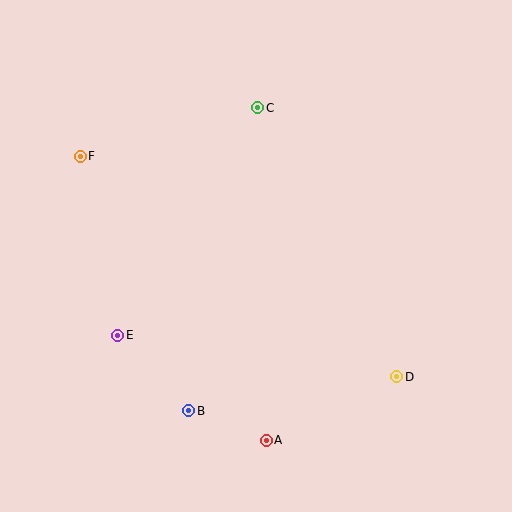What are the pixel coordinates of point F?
Point F is at (80, 156).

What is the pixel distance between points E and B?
The distance between E and B is 103 pixels.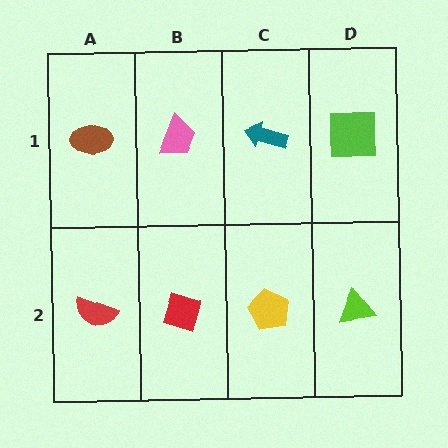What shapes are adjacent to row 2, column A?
A brown ellipse (row 1, column A), a red diamond (row 2, column B).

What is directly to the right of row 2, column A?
A red diamond.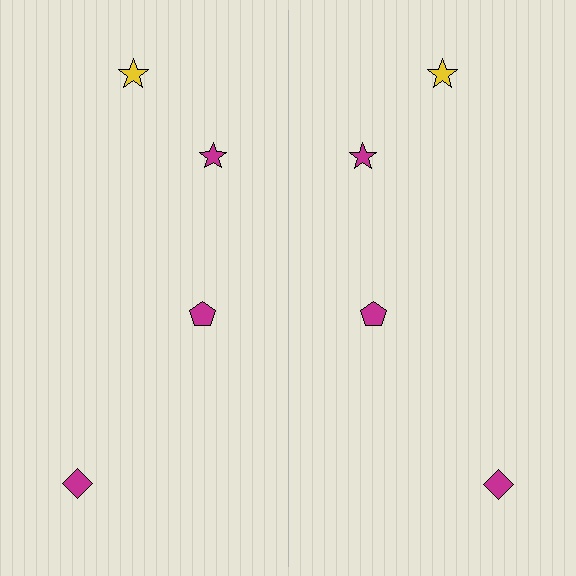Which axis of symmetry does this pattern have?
The pattern has a vertical axis of symmetry running through the center of the image.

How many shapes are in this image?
There are 8 shapes in this image.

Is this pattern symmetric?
Yes, this pattern has bilateral (reflection) symmetry.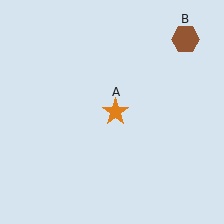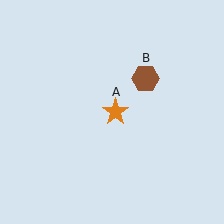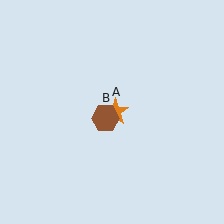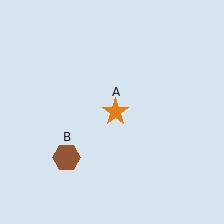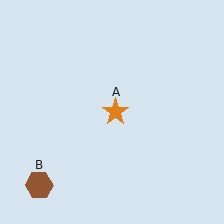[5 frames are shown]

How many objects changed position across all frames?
1 object changed position: brown hexagon (object B).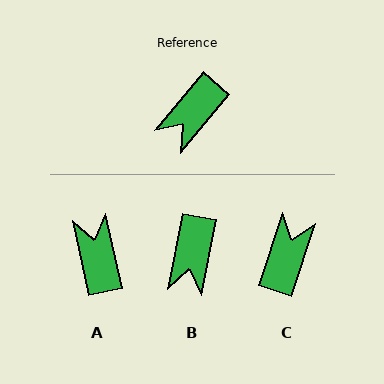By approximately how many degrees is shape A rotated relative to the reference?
Approximately 128 degrees clockwise.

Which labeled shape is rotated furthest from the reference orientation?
C, about 158 degrees away.